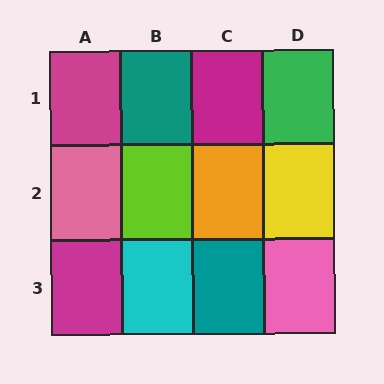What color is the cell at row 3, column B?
Cyan.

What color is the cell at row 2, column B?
Lime.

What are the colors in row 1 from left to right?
Magenta, teal, magenta, green.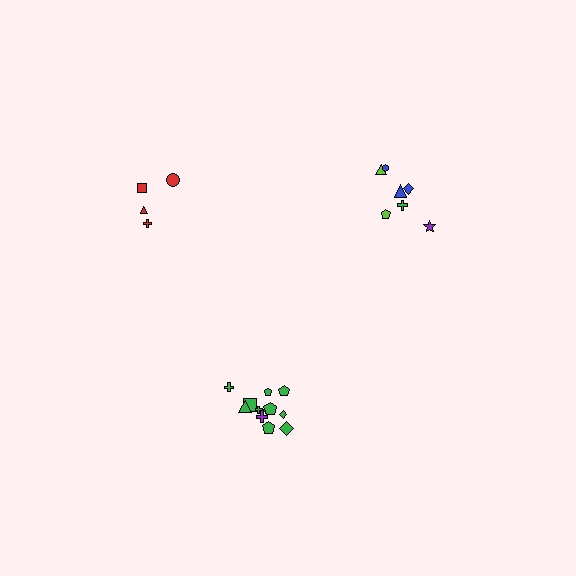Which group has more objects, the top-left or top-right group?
The top-right group.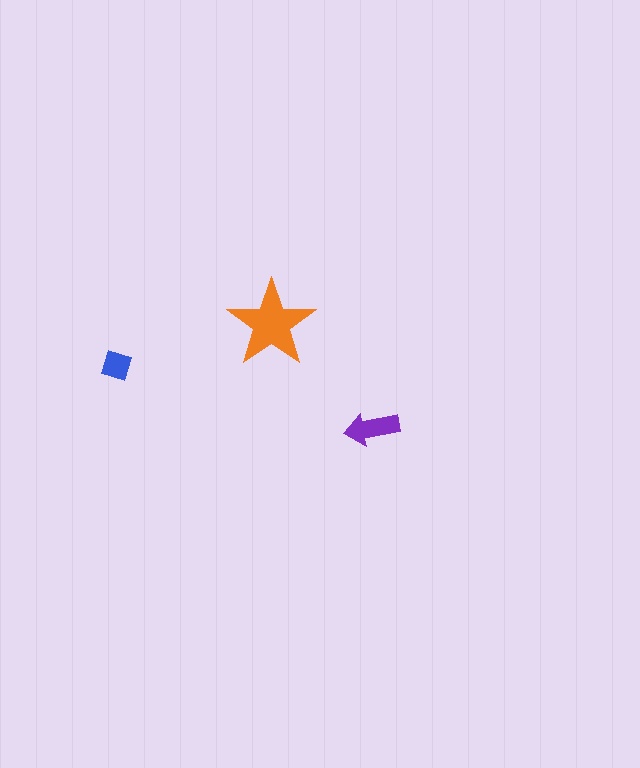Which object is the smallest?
The blue diamond.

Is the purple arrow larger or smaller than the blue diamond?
Larger.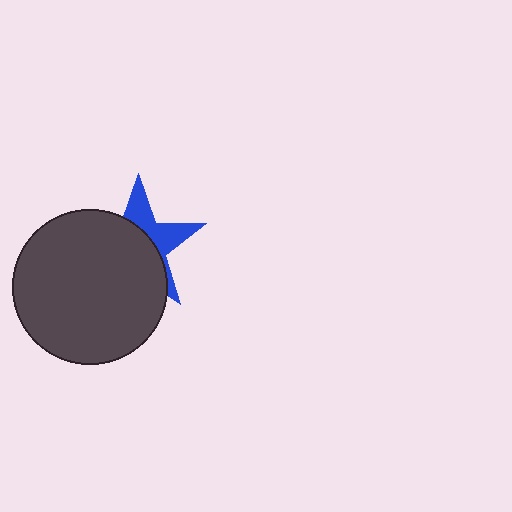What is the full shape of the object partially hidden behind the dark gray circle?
The partially hidden object is a blue star.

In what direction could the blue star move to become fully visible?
The blue star could move toward the upper-right. That would shift it out from behind the dark gray circle entirely.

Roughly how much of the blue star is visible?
A small part of it is visible (roughly 37%).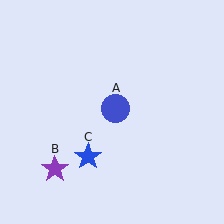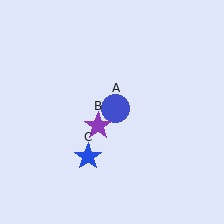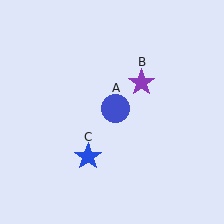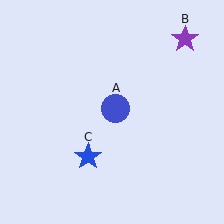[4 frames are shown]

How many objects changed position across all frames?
1 object changed position: purple star (object B).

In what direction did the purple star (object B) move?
The purple star (object B) moved up and to the right.